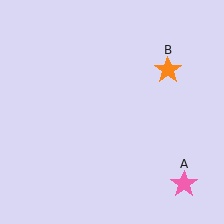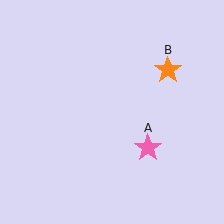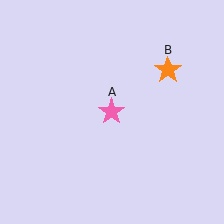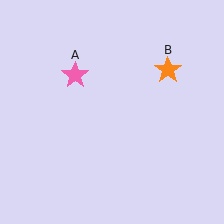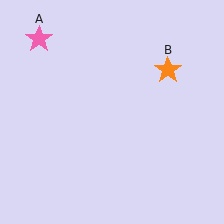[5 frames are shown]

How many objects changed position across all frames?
1 object changed position: pink star (object A).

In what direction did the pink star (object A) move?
The pink star (object A) moved up and to the left.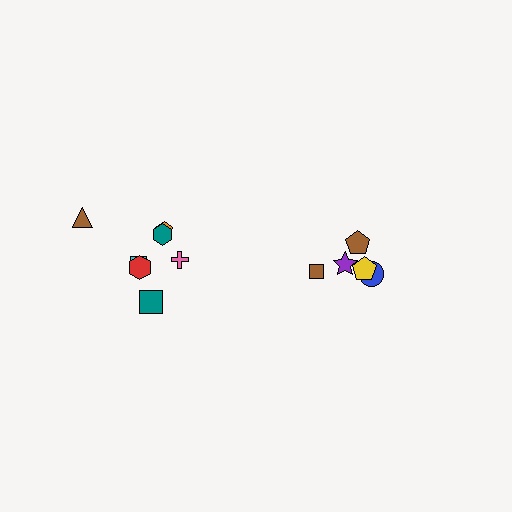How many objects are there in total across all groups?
There are 12 objects.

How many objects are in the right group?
There are 5 objects.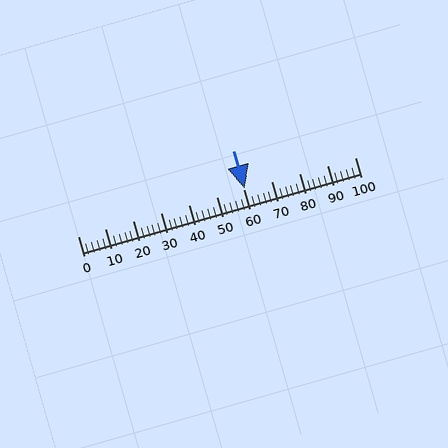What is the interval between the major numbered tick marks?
The major tick marks are spaced 10 units apart.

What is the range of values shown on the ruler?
The ruler shows values from 0 to 100.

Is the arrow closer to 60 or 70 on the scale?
The arrow is closer to 60.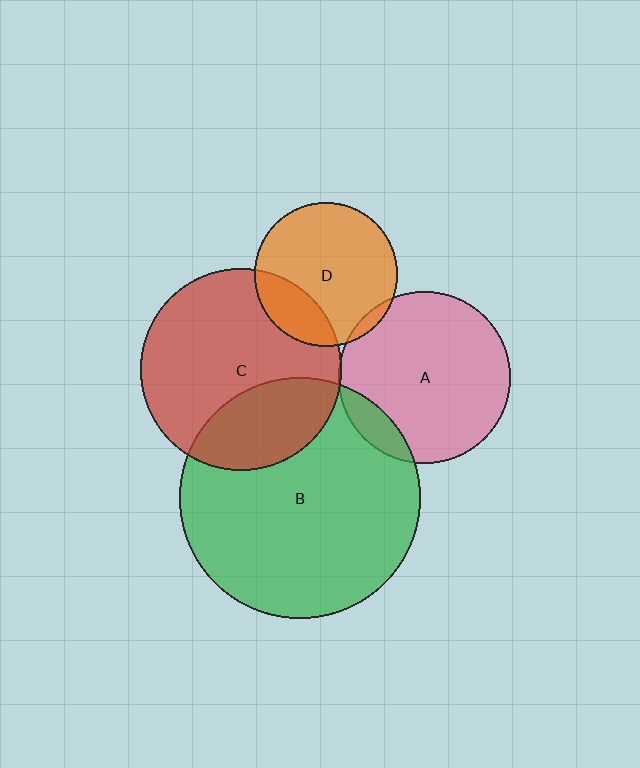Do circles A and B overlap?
Yes.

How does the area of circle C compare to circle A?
Approximately 1.4 times.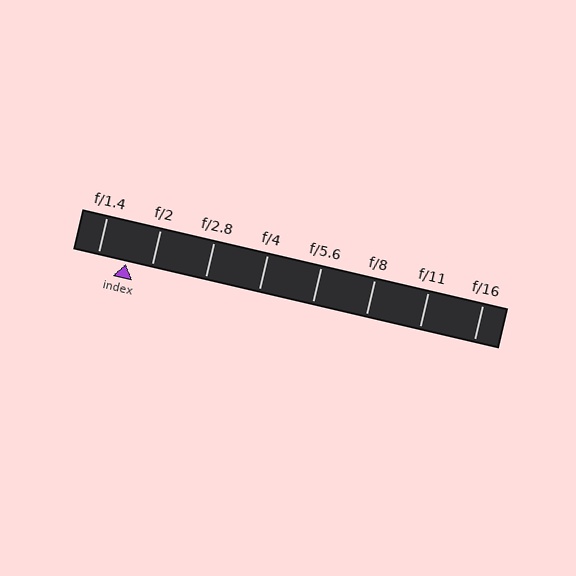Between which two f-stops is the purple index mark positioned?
The index mark is between f/1.4 and f/2.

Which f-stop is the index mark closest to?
The index mark is closest to f/2.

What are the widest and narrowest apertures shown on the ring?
The widest aperture shown is f/1.4 and the narrowest is f/16.